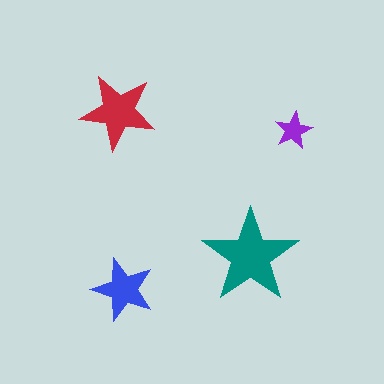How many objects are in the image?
There are 4 objects in the image.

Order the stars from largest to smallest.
the teal one, the red one, the blue one, the purple one.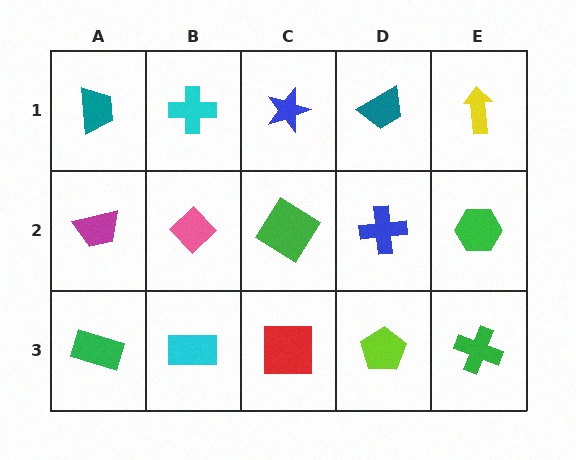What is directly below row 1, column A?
A magenta trapezoid.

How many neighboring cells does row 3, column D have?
3.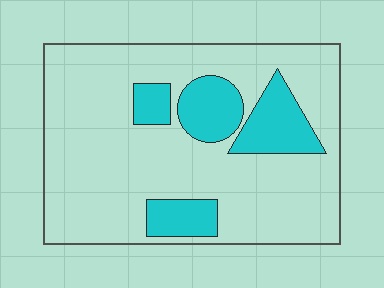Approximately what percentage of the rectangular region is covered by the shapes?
Approximately 20%.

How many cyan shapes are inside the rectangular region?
4.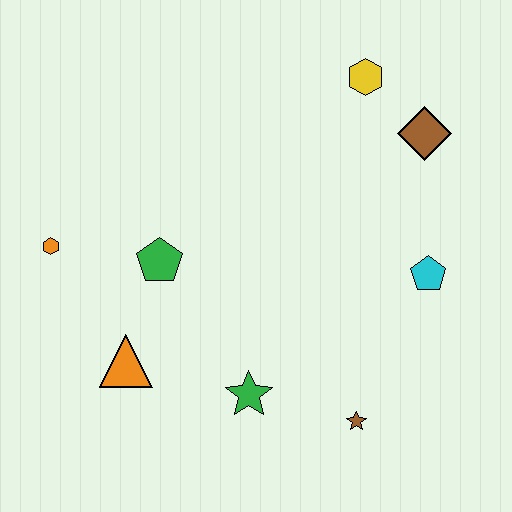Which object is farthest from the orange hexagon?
The brown diamond is farthest from the orange hexagon.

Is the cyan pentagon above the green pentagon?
No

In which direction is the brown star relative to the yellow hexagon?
The brown star is below the yellow hexagon.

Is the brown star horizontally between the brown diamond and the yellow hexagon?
No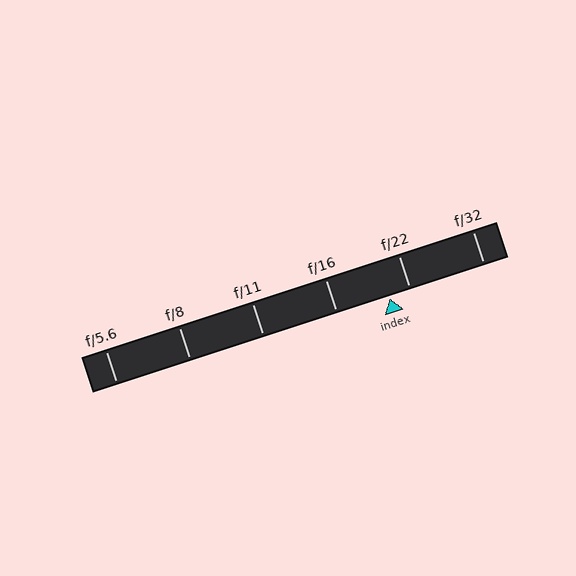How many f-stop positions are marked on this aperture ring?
There are 6 f-stop positions marked.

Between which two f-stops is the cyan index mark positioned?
The index mark is between f/16 and f/22.